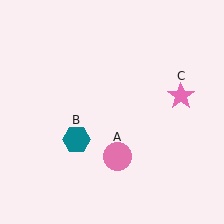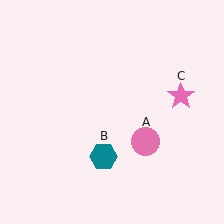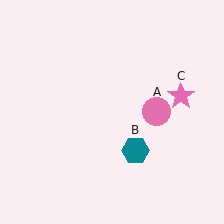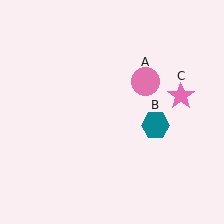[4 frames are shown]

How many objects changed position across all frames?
2 objects changed position: pink circle (object A), teal hexagon (object B).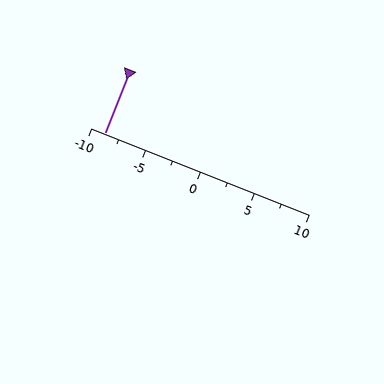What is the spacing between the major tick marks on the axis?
The major ticks are spaced 5 apart.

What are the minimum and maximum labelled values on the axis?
The axis runs from -10 to 10.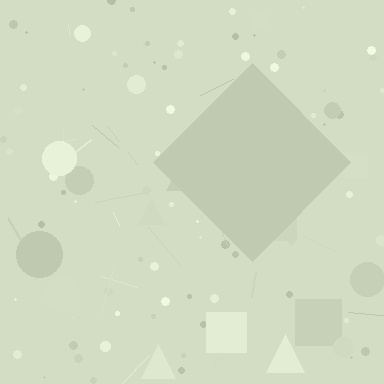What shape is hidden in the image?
A diamond is hidden in the image.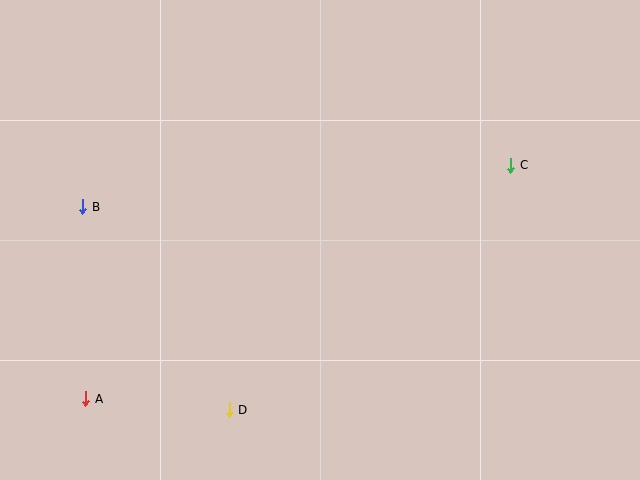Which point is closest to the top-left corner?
Point B is closest to the top-left corner.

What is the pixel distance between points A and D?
The distance between A and D is 144 pixels.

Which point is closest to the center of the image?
Point D at (229, 410) is closest to the center.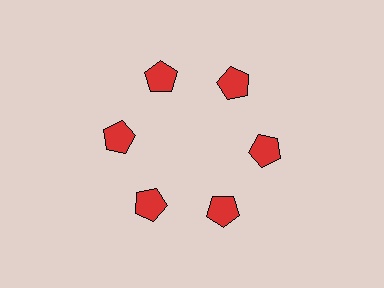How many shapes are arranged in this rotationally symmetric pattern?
There are 6 shapes, arranged in 6 groups of 1.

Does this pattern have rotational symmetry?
Yes, this pattern has 6-fold rotational symmetry. It looks the same after rotating 60 degrees around the center.